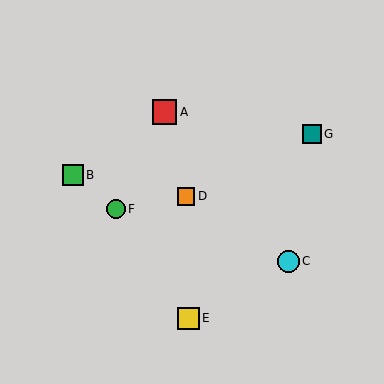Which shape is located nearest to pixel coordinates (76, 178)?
The green square (labeled B) at (73, 175) is nearest to that location.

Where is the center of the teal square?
The center of the teal square is at (312, 134).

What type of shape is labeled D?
Shape D is an orange square.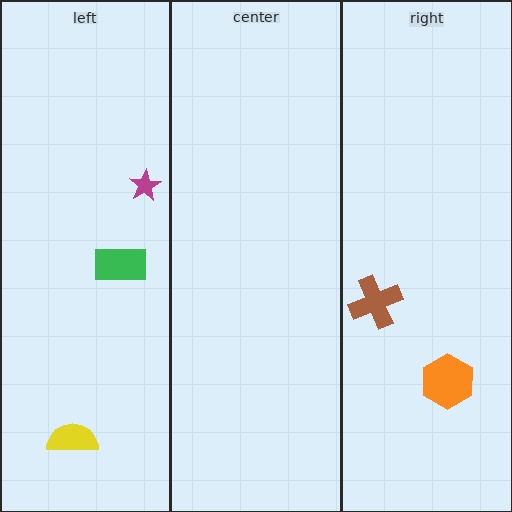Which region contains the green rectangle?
The left region.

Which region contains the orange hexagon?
The right region.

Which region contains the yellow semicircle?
The left region.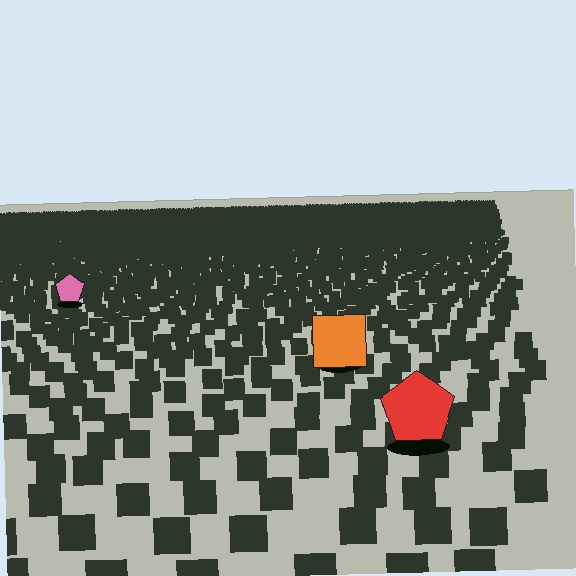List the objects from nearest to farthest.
From nearest to farthest: the red pentagon, the orange square, the pink pentagon.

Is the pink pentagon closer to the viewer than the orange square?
No. The orange square is closer — you can tell from the texture gradient: the ground texture is coarser near it.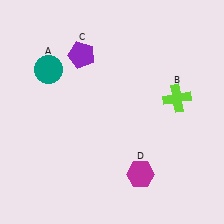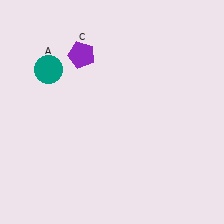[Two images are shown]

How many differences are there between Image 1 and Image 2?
There are 2 differences between the two images.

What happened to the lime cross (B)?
The lime cross (B) was removed in Image 2. It was in the top-right area of Image 1.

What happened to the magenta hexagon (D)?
The magenta hexagon (D) was removed in Image 2. It was in the bottom-right area of Image 1.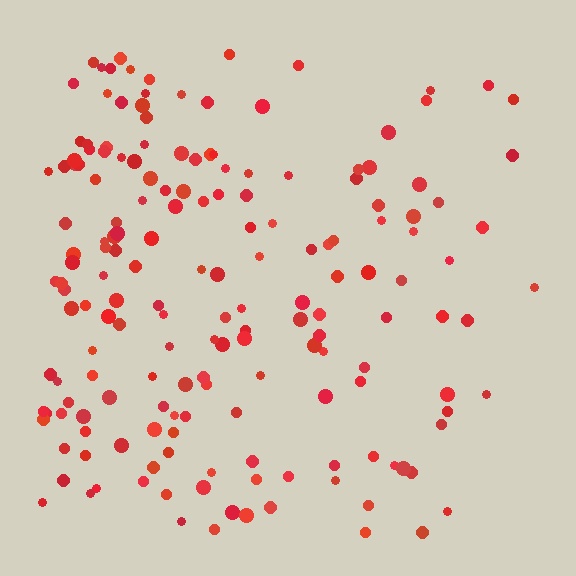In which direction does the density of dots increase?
From right to left, with the left side densest.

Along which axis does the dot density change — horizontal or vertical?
Horizontal.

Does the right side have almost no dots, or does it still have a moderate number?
Still a moderate number, just noticeably fewer than the left.